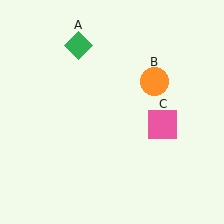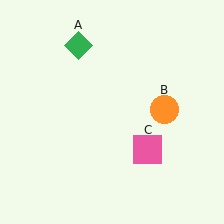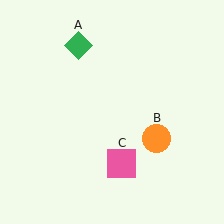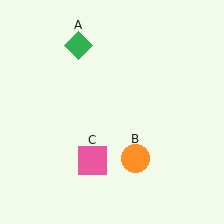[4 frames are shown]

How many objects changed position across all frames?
2 objects changed position: orange circle (object B), pink square (object C).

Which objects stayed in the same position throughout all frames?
Green diamond (object A) remained stationary.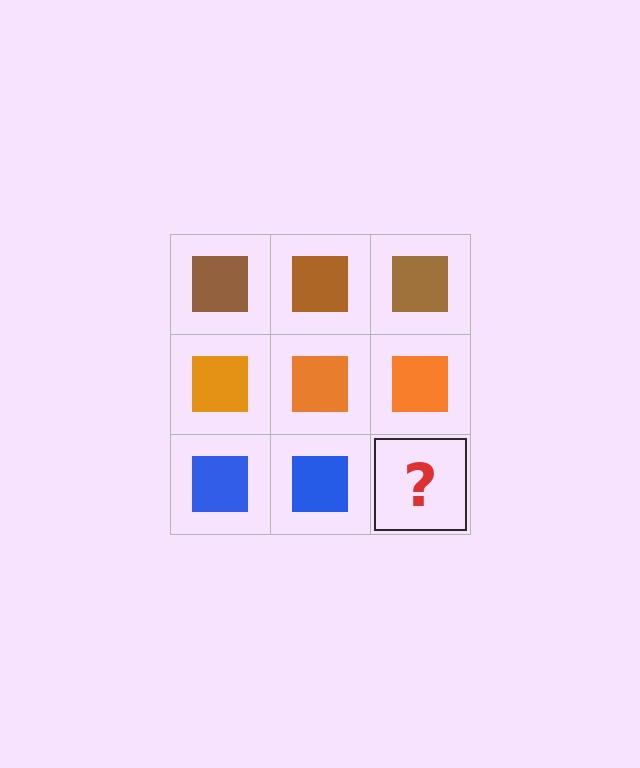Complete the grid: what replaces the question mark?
The question mark should be replaced with a blue square.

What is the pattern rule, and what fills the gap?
The rule is that each row has a consistent color. The gap should be filled with a blue square.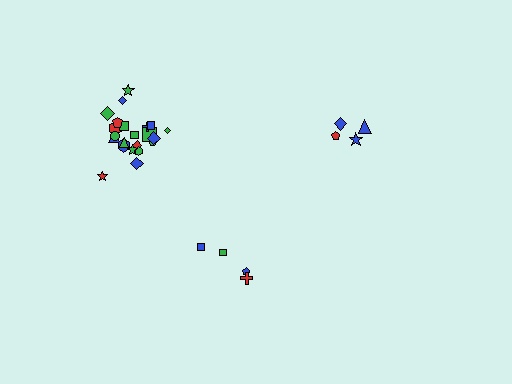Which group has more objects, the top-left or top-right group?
The top-left group.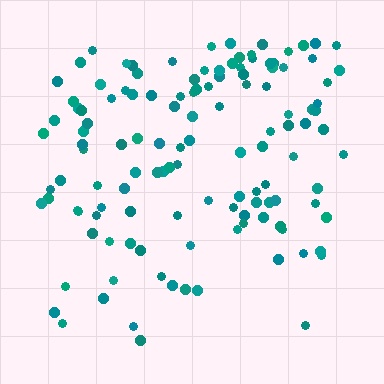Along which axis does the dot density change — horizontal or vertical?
Vertical.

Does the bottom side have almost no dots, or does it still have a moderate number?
Still a moderate number, just noticeably fewer than the top.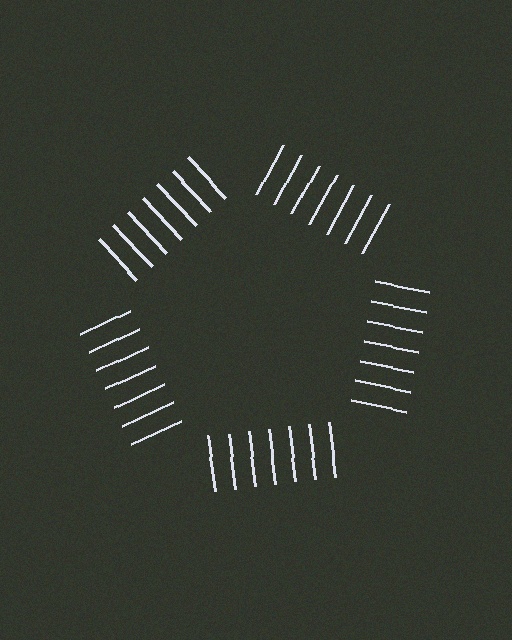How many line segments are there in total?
35 — 7 along each of the 5 edges.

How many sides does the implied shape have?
5 sides — the line-ends trace a pentagon.